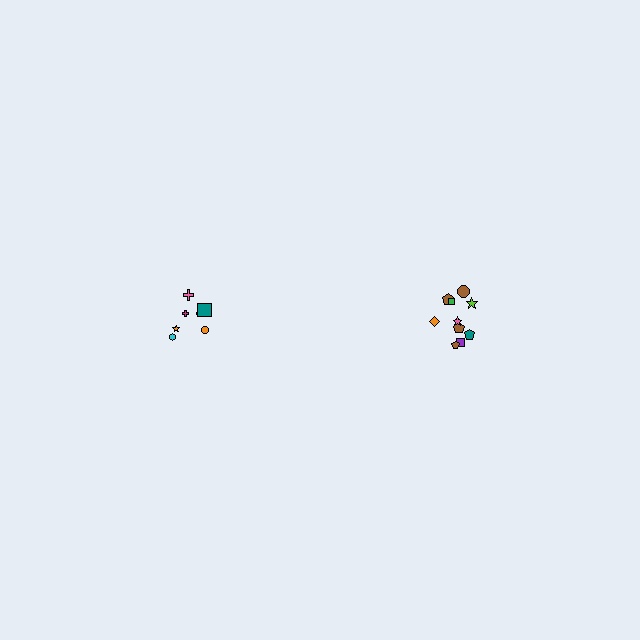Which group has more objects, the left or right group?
The right group.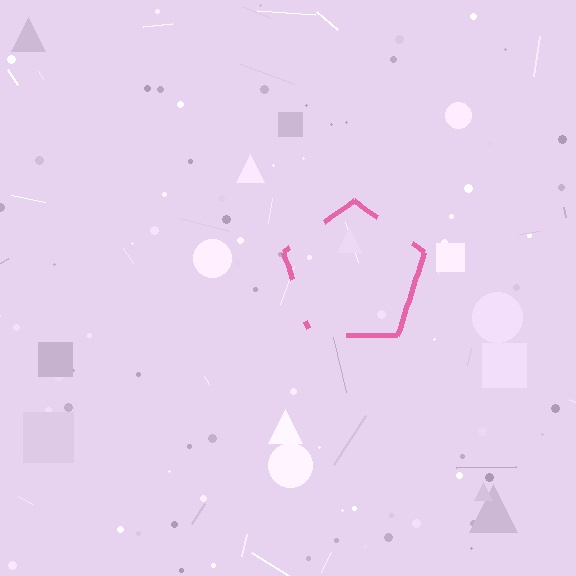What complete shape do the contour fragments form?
The contour fragments form a pentagon.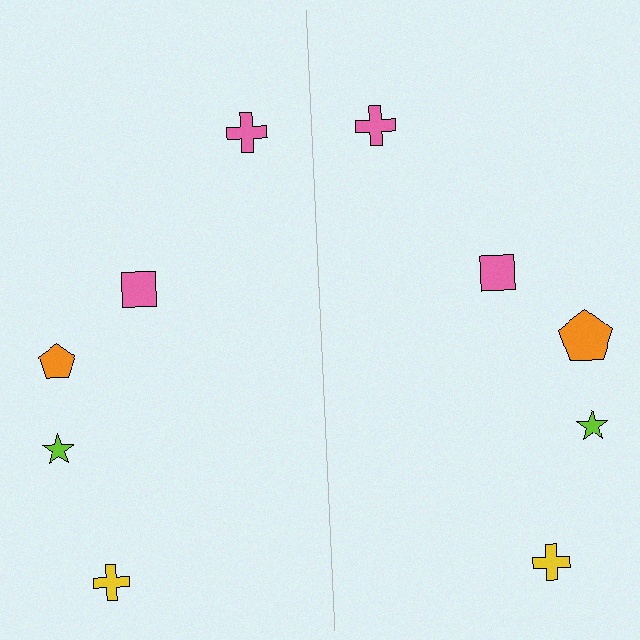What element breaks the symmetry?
The orange pentagon on the right side has a different size than its mirror counterpart.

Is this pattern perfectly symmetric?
No, the pattern is not perfectly symmetric. The orange pentagon on the right side has a different size than its mirror counterpart.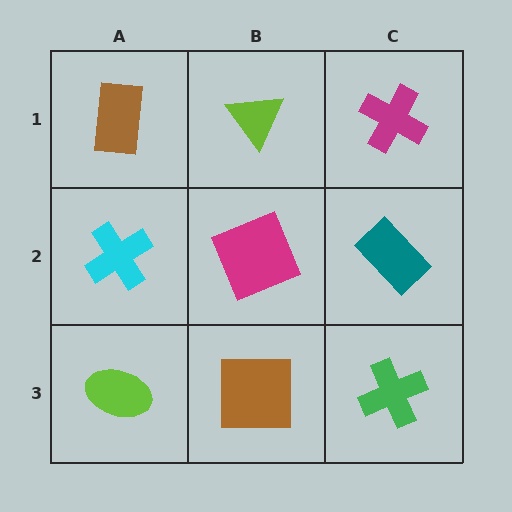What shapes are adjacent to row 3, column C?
A teal rectangle (row 2, column C), a brown square (row 3, column B).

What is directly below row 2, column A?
A lime ellipse.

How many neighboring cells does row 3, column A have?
2.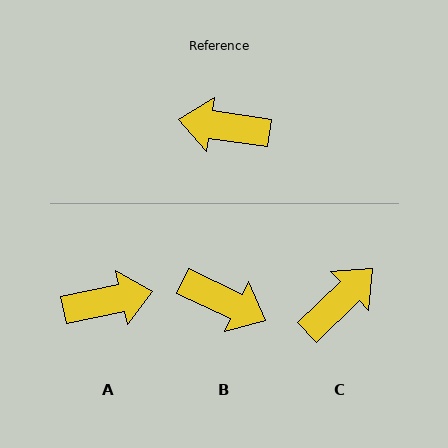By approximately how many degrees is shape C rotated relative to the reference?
Approximately 128 degrees clockwise.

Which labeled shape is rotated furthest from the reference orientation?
B, about 163 degrees away.